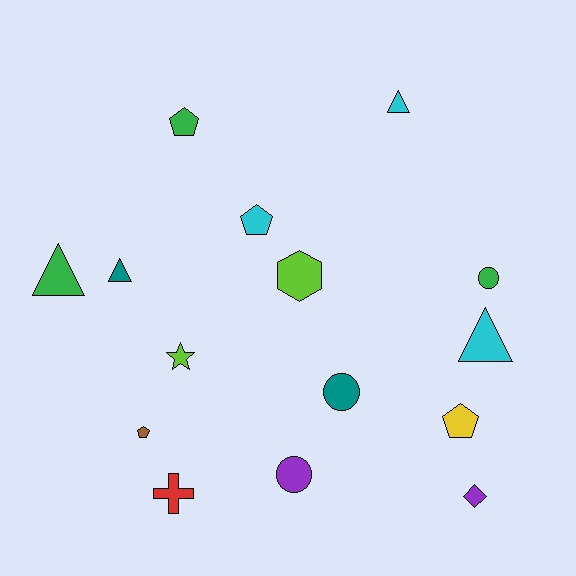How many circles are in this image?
There are 3 circles.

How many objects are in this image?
There are 15 objects.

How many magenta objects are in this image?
There are no magenta objects.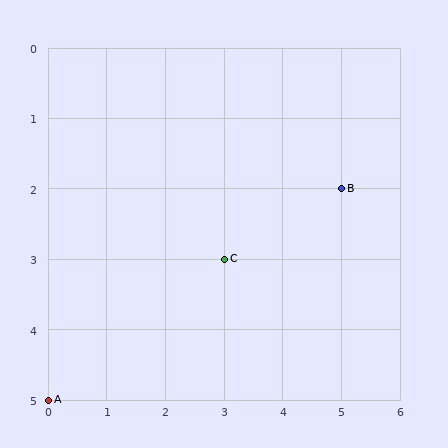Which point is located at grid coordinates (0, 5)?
Point A is at (0, 5).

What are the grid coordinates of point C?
Point C is at grid coordinates (3, 3).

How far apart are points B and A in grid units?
Points B and A are 5 columns and 3 rows apart (about 5.8 grid units diagonally).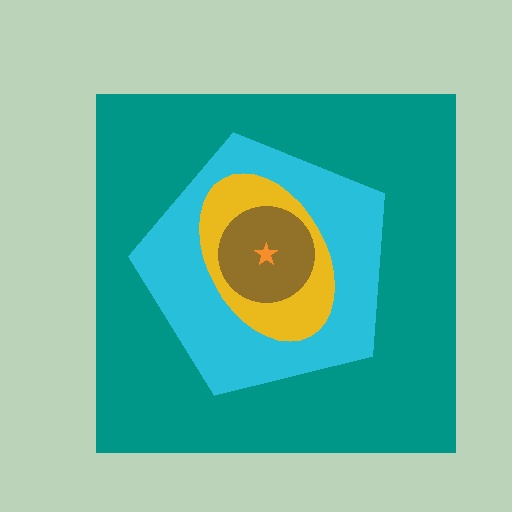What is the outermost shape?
The teal square.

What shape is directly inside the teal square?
The cyan pentagon.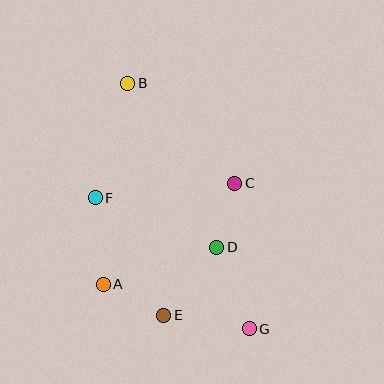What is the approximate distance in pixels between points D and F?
The distance between D and F is approximately 131 pixels.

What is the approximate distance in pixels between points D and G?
The distance between D and G is approximately 88 pixels.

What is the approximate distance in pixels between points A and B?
The distance between A and B is approximately 202 pixels.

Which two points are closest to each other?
Points C and D are closest to each other.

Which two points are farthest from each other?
Points B and G are farthest from each other.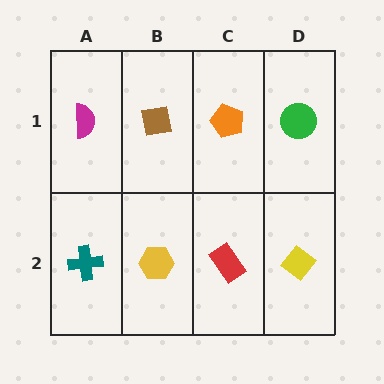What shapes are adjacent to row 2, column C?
An orange pentagon (row 1, column C), a yellow hexagon (row 2, column B), a yellow diamond (row 2, column D).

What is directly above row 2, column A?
A magenta semicircle.